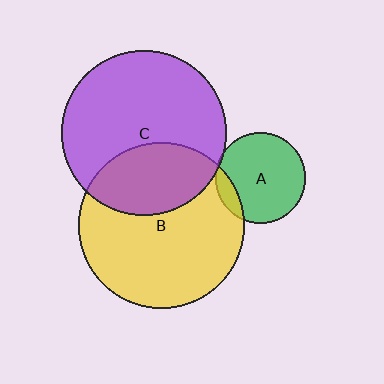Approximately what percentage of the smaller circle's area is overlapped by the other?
Approximately 5%.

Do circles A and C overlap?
Yes.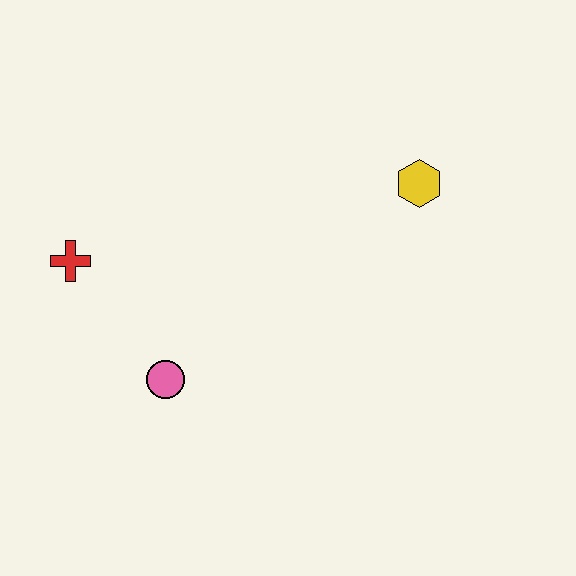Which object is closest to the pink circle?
The red cross is closest to the pink circle.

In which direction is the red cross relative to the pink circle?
The red cross is above the pink circle.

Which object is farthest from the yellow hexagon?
The red cross is farthest from the yellow hexagon.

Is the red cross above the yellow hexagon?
No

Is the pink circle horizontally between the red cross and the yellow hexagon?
Yes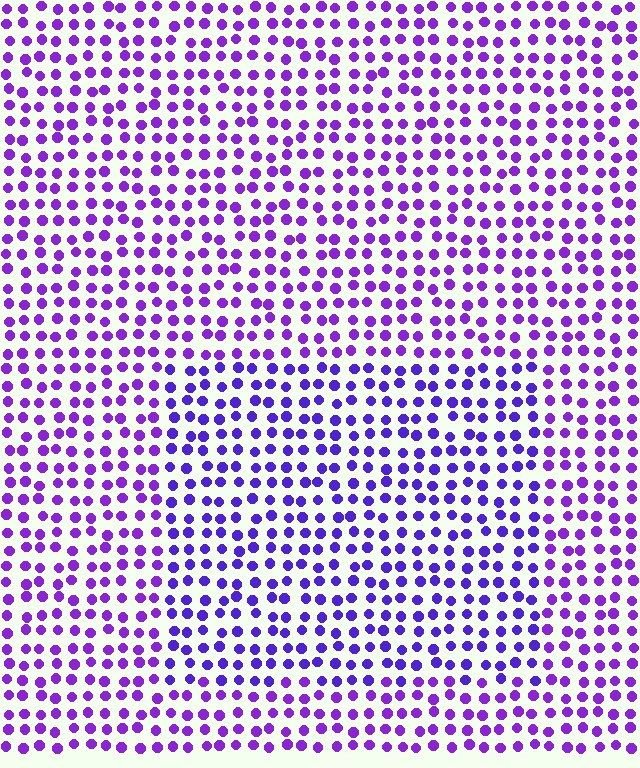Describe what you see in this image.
The image is filled with small purple elements in a uniform arrangement. A rectangle-shaped region is visible where the elements are tinted to a slightly different hue, forming a subtle color boundary.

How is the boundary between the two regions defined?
The boundary is defined purely by a slight shift in hue (about 21 degrees). Spacing, size, and orientation are identical on both sides.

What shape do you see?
I see a rectangle.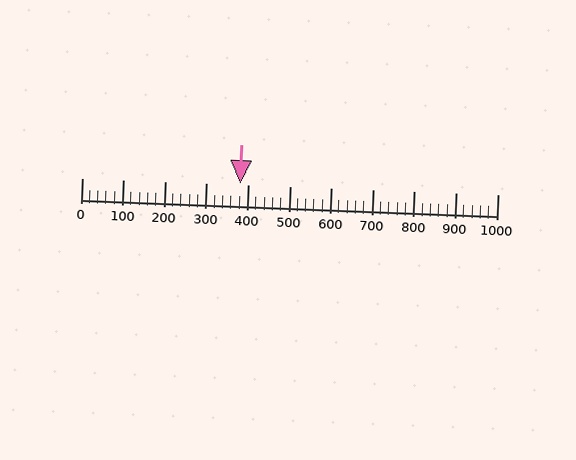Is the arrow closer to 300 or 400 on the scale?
The arrow is closer to 400.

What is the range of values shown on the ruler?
The ruler shows values from 0 to 1000.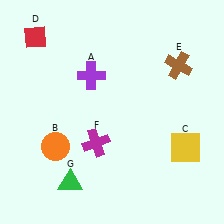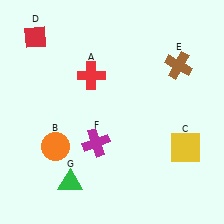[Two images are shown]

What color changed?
The cross (A) changed from purple in Image 1 to red in Image 2.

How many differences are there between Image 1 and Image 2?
There is 1 difference between the two images.